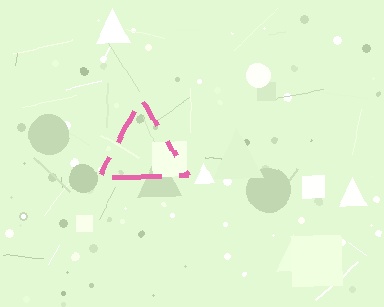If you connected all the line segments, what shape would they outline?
They would outline a triangle.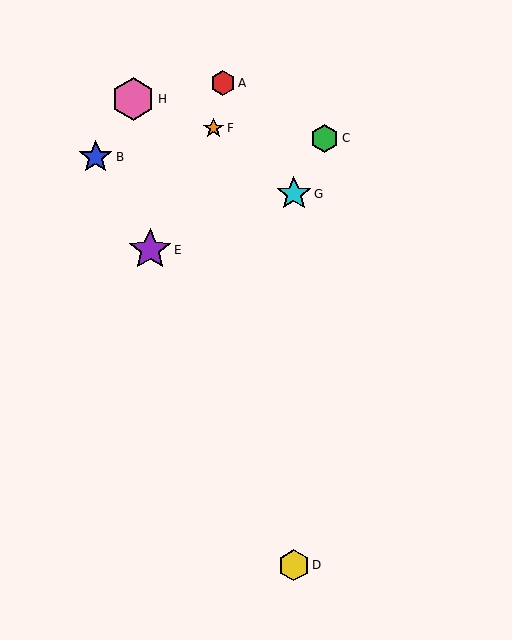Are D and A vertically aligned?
No, D is at x≈294 and A is at x≈223.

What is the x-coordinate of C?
Object C is at x≈325.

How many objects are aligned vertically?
2 objects (D, G) are aligned vertically.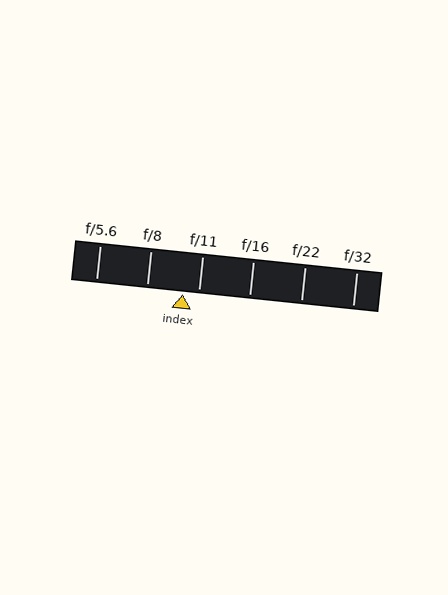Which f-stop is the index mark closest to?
The index mark is closest to f/11.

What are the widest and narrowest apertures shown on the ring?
The widest aperture shown is f/5.6 and the narrowest is f/32.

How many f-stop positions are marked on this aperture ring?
There are 6 f-stop positions marked.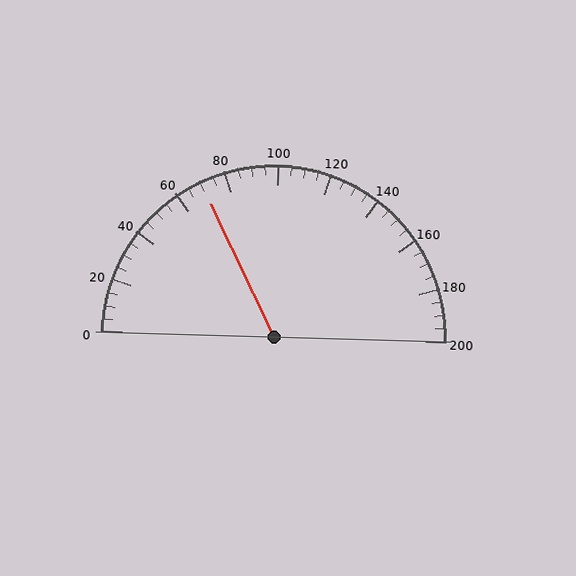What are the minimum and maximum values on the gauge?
The gauge ranges from 0 to 200.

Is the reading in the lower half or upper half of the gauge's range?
The reading is in the lower half of the range (0 to 200).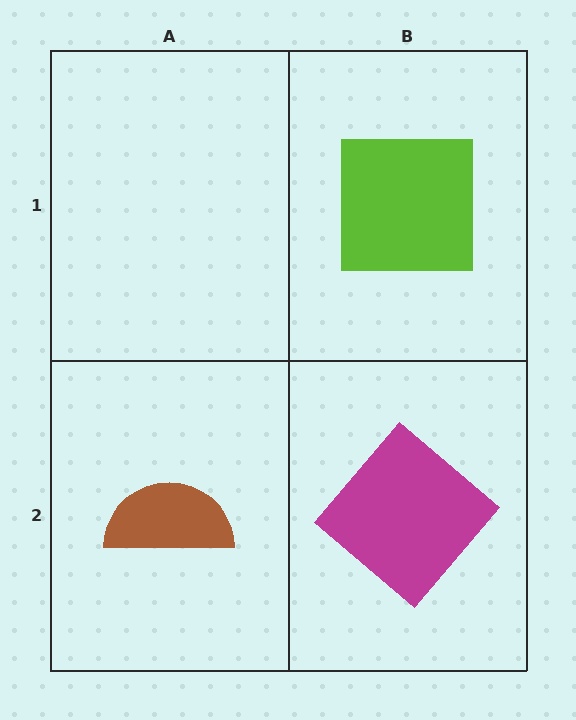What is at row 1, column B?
A lime square.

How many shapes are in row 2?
2 shapes.